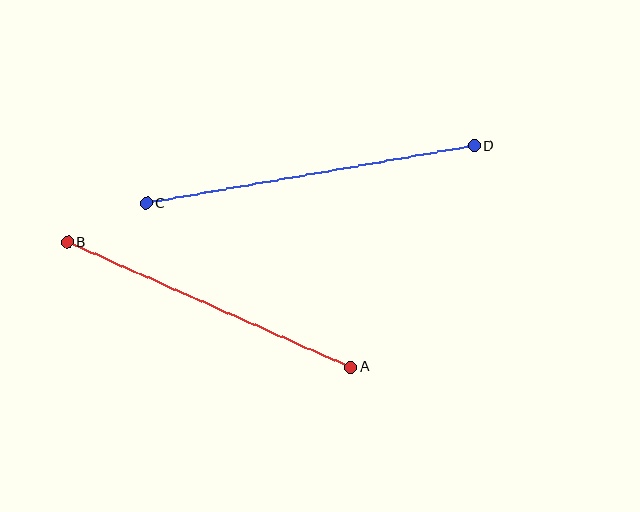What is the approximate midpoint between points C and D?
The midpoint is at approximately (310, 175) pixels.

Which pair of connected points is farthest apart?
Points C and D are farthest apart.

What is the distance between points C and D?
The distance is approximately 333 pixels.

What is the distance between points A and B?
The distance is approximately 310 pixels.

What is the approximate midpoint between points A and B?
The midpoint is at approximately (209, 305) pixels.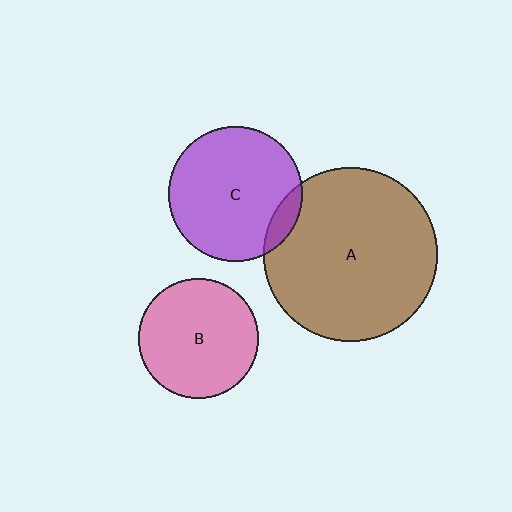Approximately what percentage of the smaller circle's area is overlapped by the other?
Approximately 10%.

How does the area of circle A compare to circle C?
Approximately 1.7 times.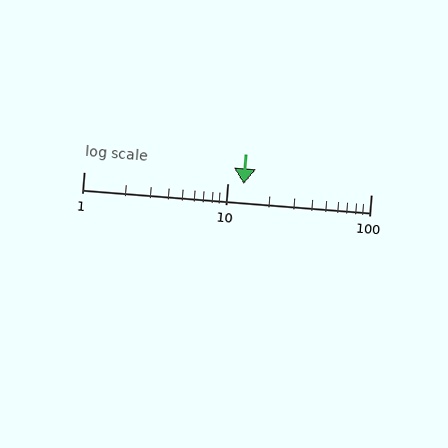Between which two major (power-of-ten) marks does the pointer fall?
The pointer is between 10 and 100.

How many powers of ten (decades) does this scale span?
The scale spans 2 decades, from 1 to 100.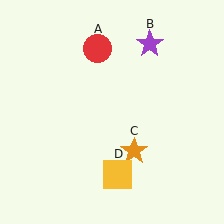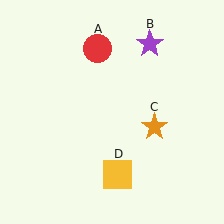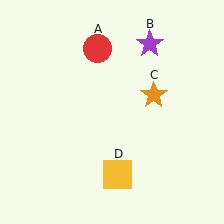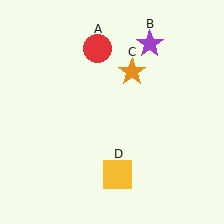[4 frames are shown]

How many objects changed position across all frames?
1 object changed position: orange star (object C).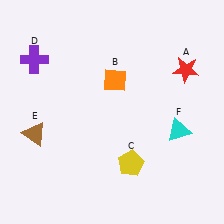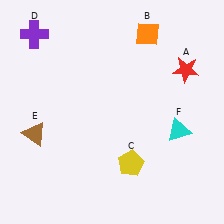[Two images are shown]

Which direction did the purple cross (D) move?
The purple cross (D) moved up.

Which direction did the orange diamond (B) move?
The orange diamond (B) moved up.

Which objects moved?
The objects that moved are: the orange diamond (B), the purple cross (D).